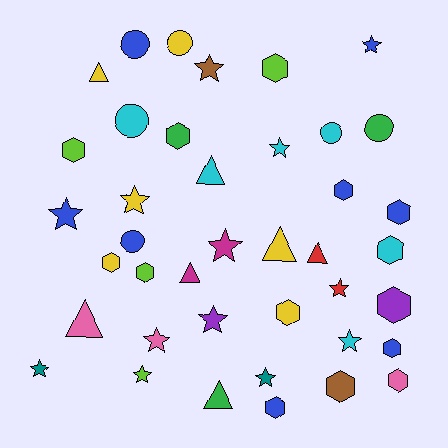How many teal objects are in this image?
There are 2 teal objects.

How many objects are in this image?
There are 40 objects.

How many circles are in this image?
There are 6 circles.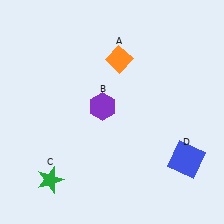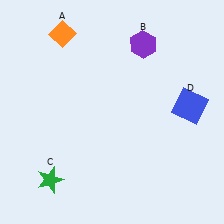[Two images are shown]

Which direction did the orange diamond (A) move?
The orange diamond (A) moved left.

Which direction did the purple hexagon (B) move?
The purple hexagon (B) moved up.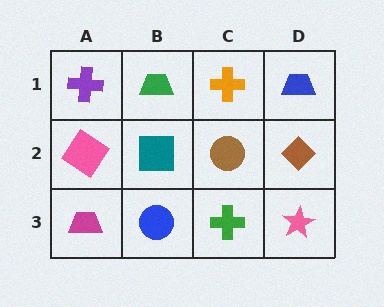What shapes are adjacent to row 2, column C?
An orange cross (row 1, column C), a green cross (row 3, column C), a teal square (row 2, column B), a brown diamond (row 2, column D).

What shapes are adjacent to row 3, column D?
A brown diamond (row 2, column D), a green cross (row 3, column C).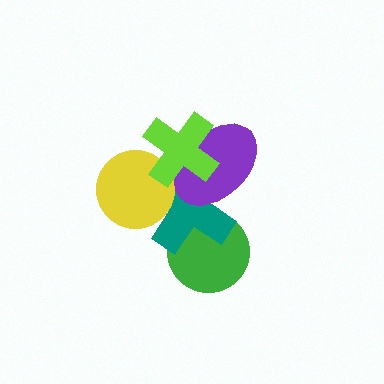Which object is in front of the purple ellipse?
The lime cross is in front of the purple ellipse.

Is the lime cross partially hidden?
No, no other shape covers it.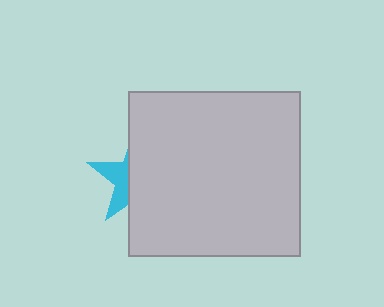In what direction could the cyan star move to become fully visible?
The cyan star could move left. That would shift it out from behind the light gray rectangle entirely.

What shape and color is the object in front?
The object in front is a light gray rectangle.